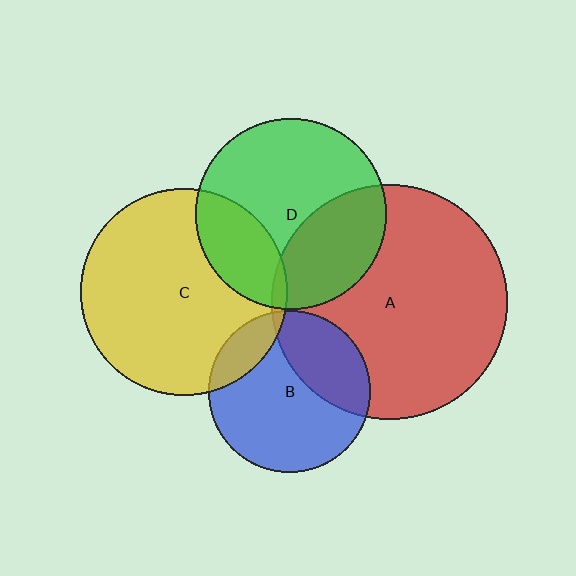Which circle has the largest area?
Circle A (red).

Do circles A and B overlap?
Yes.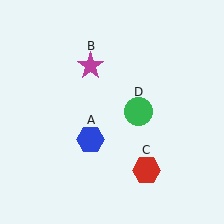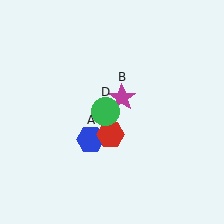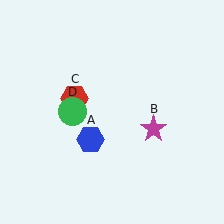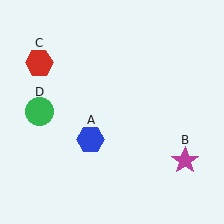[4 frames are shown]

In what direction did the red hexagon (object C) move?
The red hexagon (object C) moved up and to the left.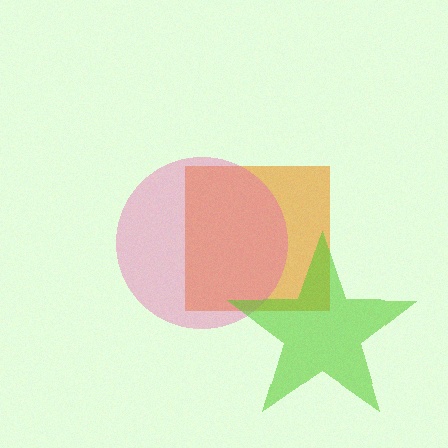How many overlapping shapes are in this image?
There are 3 overlapping shapes in the image.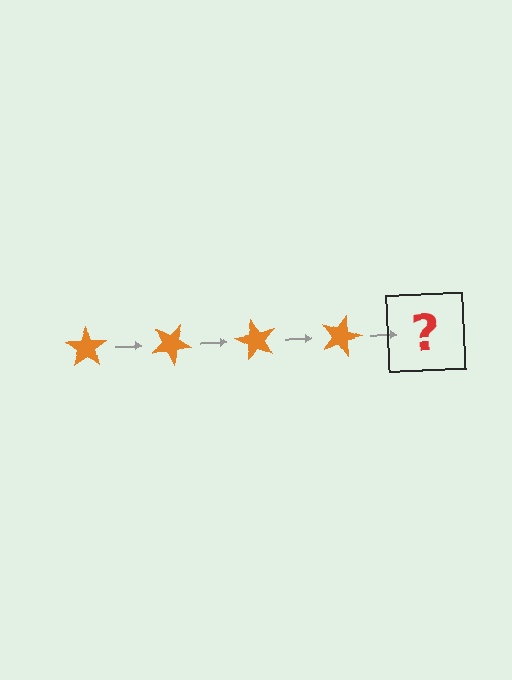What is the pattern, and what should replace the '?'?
The pattern is that the star rotates 30 degrees each step. The '?' should be an orange star rotated 120 degrees.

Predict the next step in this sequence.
The next step is an orange star rotated 120 degrees.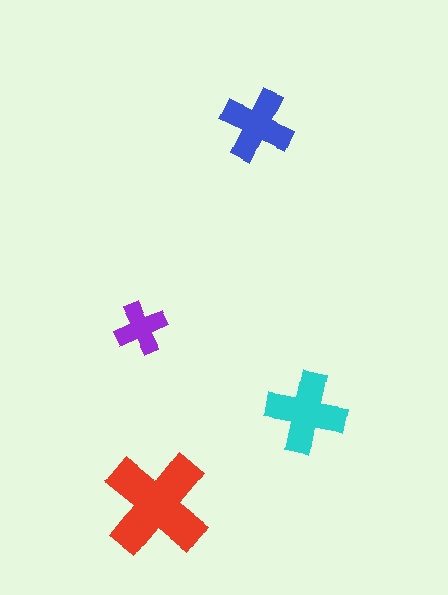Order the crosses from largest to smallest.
the red one, the cyan one, the blue one, the purple one.